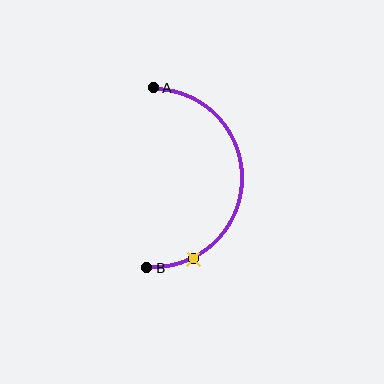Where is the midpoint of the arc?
The arc midpoint is the point on the curve farthest from the straight line joining A and B. It sits to the right of that line.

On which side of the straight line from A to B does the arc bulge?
The arc bulges to the right of the straight line connecting A and B.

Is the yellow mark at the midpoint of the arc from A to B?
No. The yellow mark lies on the arc but is closer to endpoint B. The arc midpoint would be at the point on the curve equidistant along the arc from both A and B.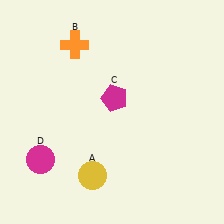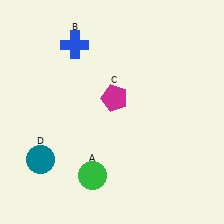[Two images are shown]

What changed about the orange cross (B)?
In Image 1, B is orange. In Image 2, it changed to blue.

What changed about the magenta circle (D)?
In Image 1, D is magenta. In Image 2, it changed to teal.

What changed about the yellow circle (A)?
In Image 1, A is yellow. In Image 2, it changed to green.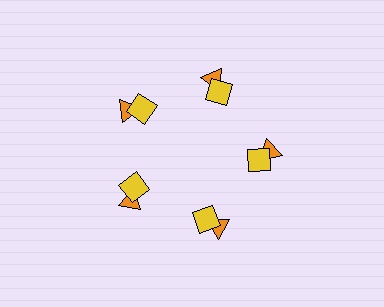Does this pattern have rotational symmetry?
Yes, this pattern has 5-fold rotational symmetry. It looks the same after rotating 72 degrees around the center.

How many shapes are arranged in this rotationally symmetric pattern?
There are 10 shapes, arranged in 5 groups of 2.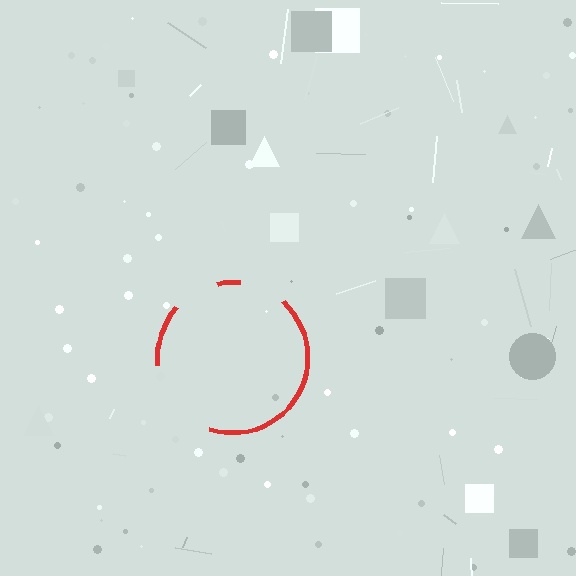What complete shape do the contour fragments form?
The contour fragments form a circle.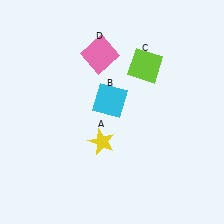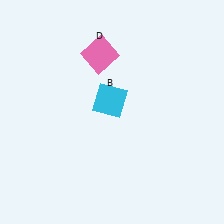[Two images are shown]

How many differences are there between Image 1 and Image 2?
There are 2 differences between the two images.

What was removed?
The lime square (C), the yellow star (A) were removed in Image 2.